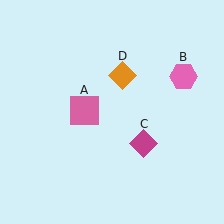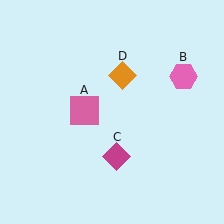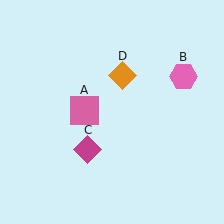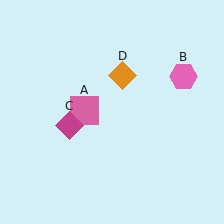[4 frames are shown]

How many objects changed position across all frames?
1 object changed position: magenta diamond (object C).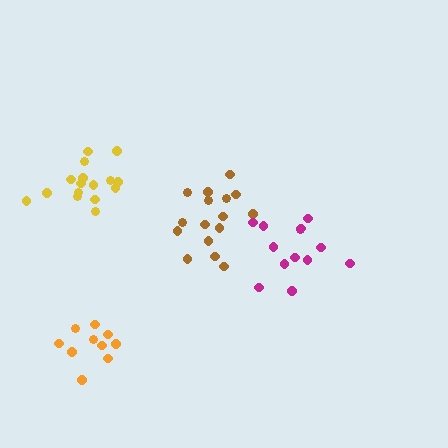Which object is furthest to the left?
The orange cluster is leftmost.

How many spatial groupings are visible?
There are 4 spatial groupings.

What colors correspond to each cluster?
The clusters are colored: yellow, brown, magenta, orange.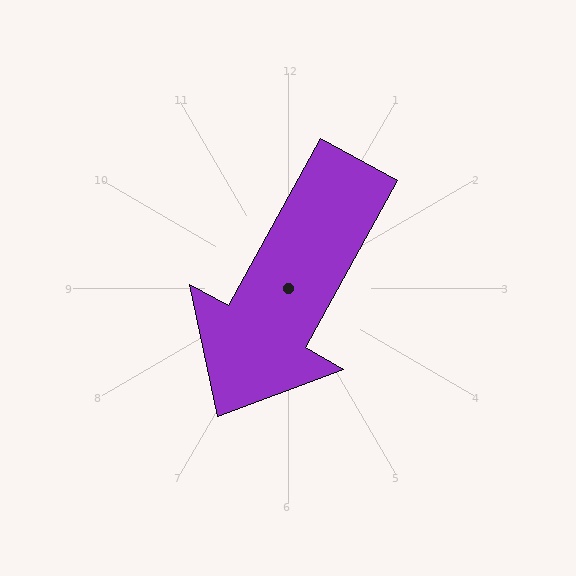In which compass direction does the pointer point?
Southwest.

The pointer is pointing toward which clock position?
Roughly 7 o'clock.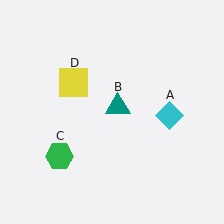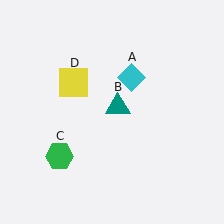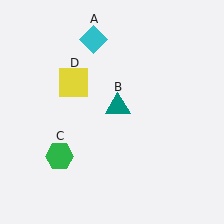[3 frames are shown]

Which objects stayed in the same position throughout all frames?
Teal triangle (object B) and green hexagon (object C) and yellow square (object D) remained stationary.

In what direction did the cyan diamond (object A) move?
The cyan diamond (object A) moved up and to the left.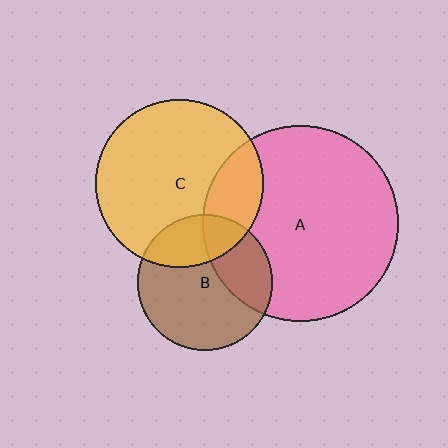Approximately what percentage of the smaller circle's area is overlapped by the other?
Approximately 25%.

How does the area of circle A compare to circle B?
Approximately 2.1 times.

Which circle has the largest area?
Circle A (pink).